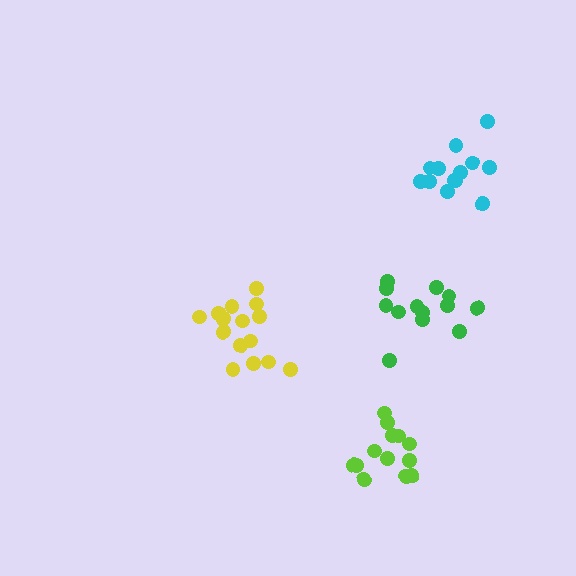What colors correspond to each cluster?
The clusters are colored: cyan, green, lime, yellow.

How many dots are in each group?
Group 1: 13 dots, Group 2: 13 dots, Group 3: 13 dots, Group 4: 15 dots (54 total).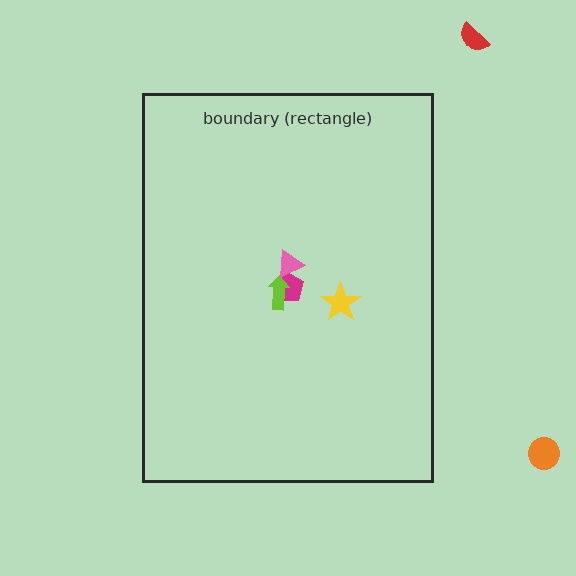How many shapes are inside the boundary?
4 inside, 2 outside.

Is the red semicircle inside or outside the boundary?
Outside.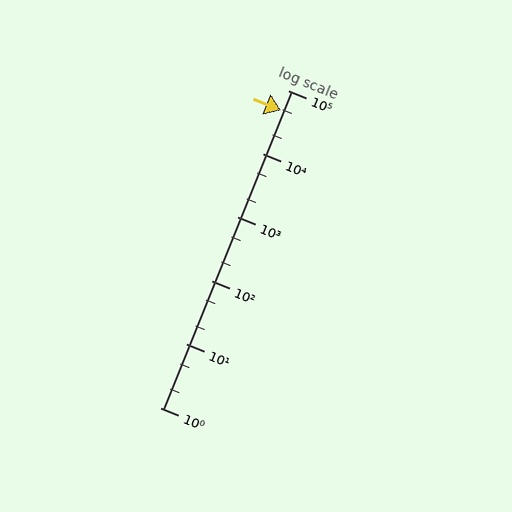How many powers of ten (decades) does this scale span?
The scale spans 5 decades, from 1 to 100000.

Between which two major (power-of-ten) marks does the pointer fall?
The pointer is between 10000 and 100000.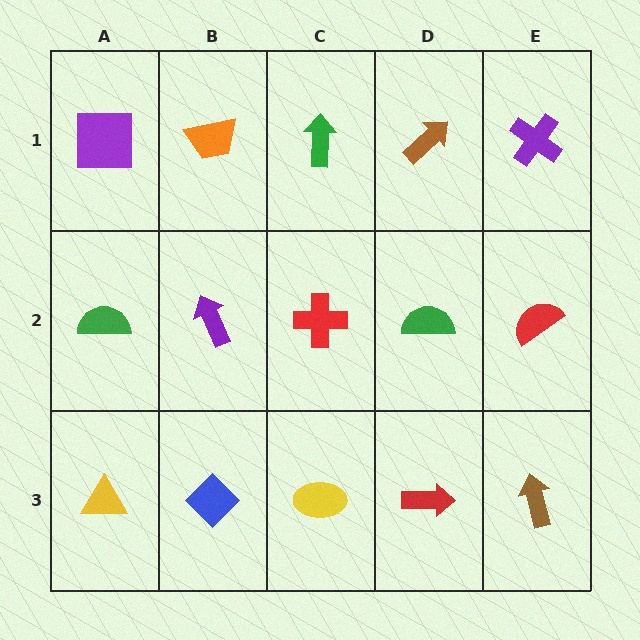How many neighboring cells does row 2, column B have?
4.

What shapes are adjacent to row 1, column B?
A purple arrow (row 2, column B), a purple square (row 1, column A), a green arrow (row 1, column C).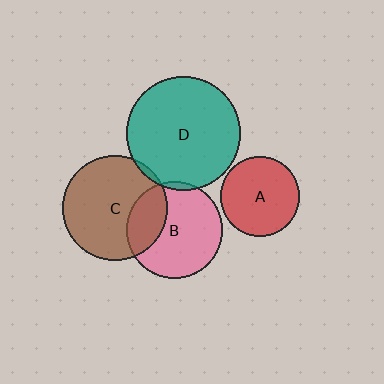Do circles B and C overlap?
Yes.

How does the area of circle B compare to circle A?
Approximately 1.5 times.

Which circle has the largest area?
Circle D (teal).